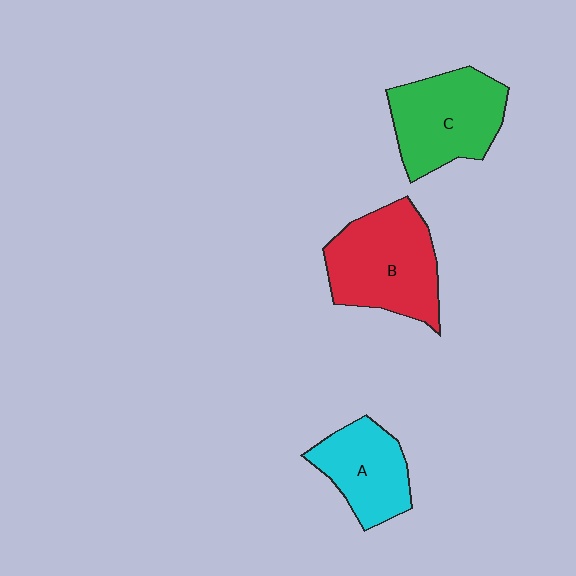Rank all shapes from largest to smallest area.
From largest to smallest: B (red), C (green), A (cyan).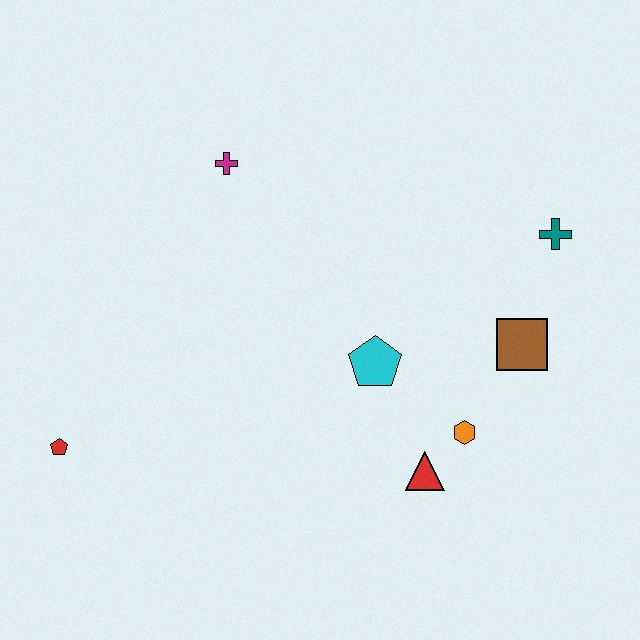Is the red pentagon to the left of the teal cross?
Yes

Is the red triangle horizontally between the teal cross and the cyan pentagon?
Yes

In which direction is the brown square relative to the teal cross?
The brown square is below the teal cross.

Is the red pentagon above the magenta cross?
No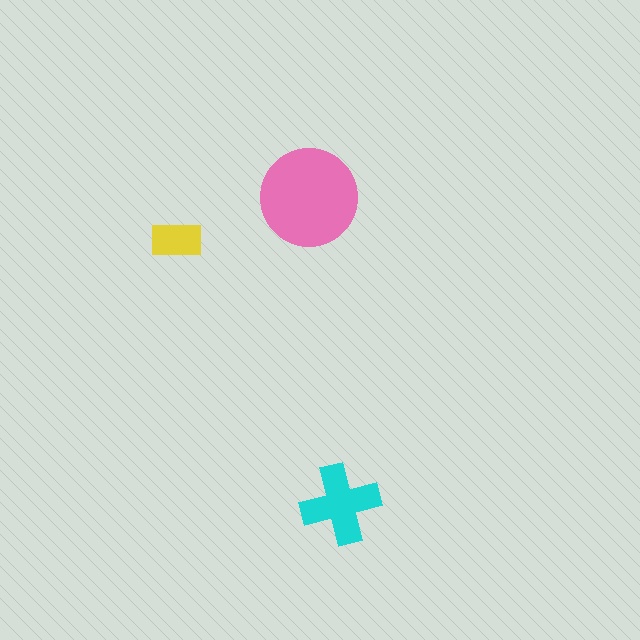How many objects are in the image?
There are 3 objects in the image.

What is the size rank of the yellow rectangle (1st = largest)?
3rd.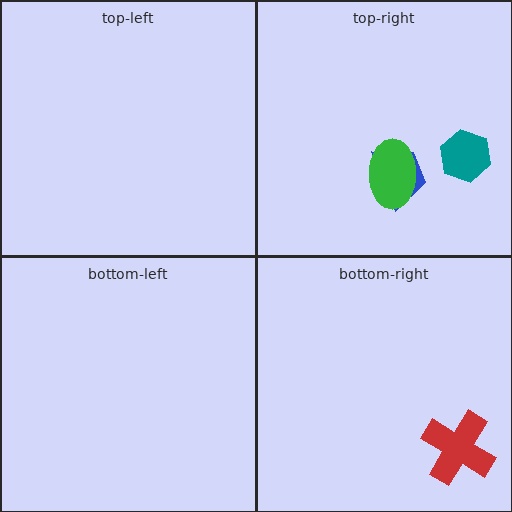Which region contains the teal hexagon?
The top-right region.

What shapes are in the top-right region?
The blue trapezoid, the green ellipse, the teal hexagon.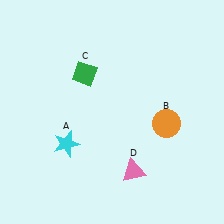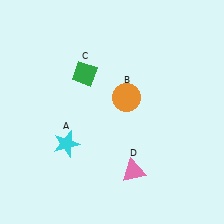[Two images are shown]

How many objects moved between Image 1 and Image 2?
1 object moved between the two images.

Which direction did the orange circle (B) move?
The orange circle (B) moved left.